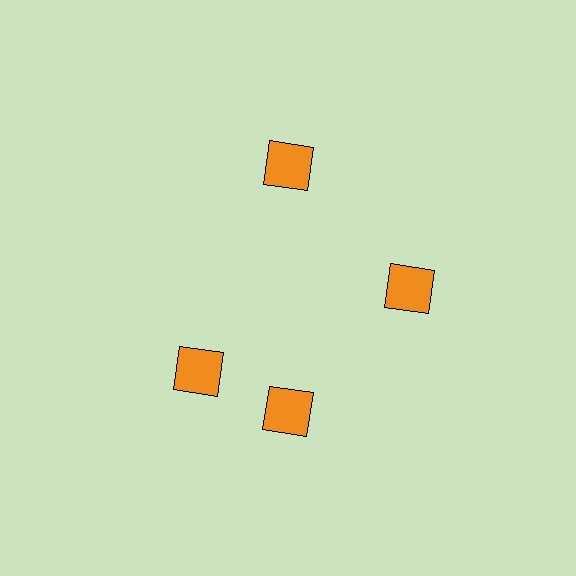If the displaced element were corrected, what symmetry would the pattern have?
It would have 4-fold rotational symmetry — the pattern would map onto itself every 90 degrees.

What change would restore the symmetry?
The symmetry would be restored by rotating it back into even spacing with its neighbors so that all 4 squares sit at equal angles and equal distance from the center.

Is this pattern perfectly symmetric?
No. The 4 orange squares are arranged in a ring, but one element near the 9 o'clock position is rotated out of alignment along the ring, breaking the 4-fold rotational symmetry.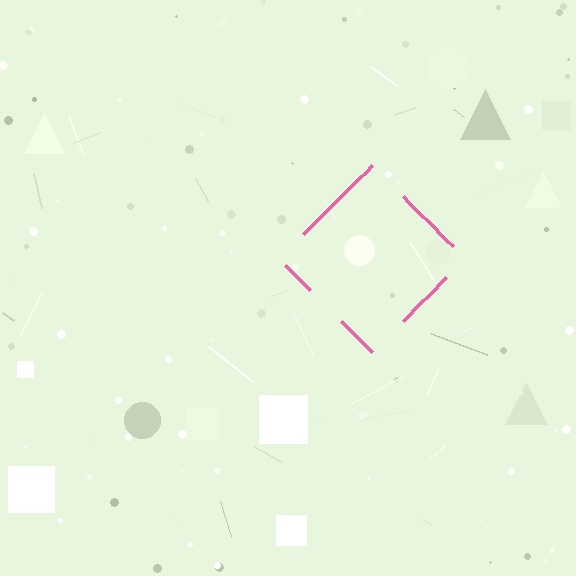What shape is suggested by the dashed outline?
The dashed outline suggests a diamond.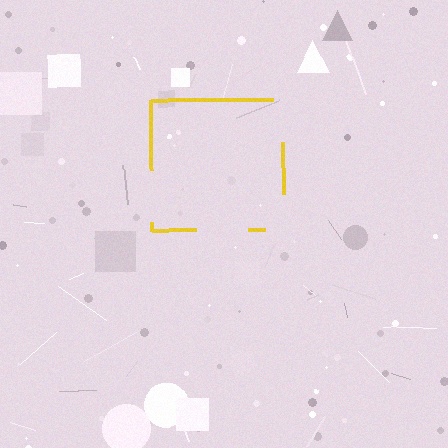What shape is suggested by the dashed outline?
The dashed outline suggests a square.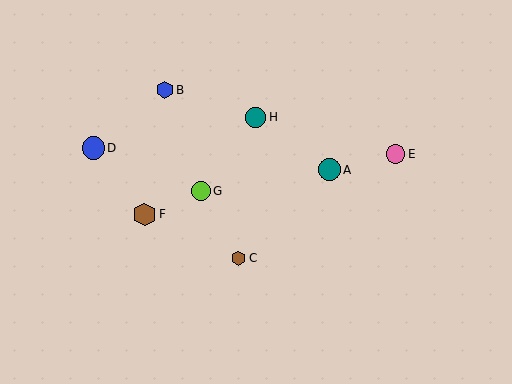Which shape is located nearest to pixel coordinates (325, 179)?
The teal circle (labeled A) at (330, 170) is nearest to that location.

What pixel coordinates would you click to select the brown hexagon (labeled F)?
Click at (145, 214) to select the brown hexagon F.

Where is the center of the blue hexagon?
The center of the blue hexagon is at (165, 90).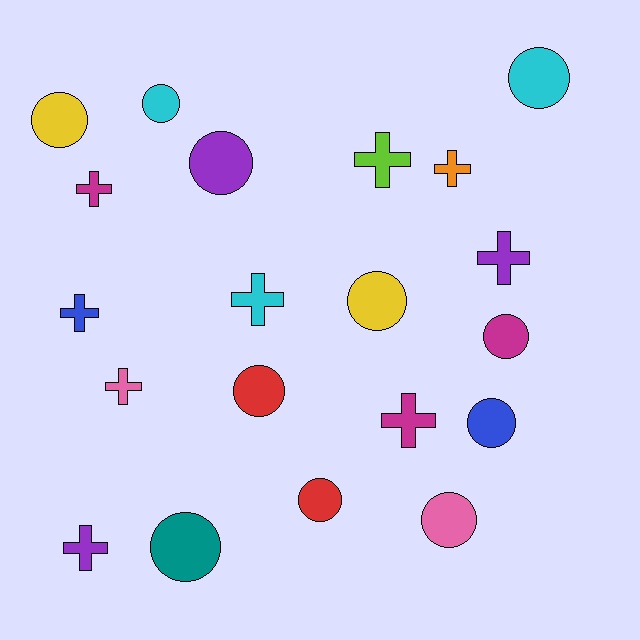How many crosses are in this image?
There are 9 crosses.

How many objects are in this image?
There are 20 objects.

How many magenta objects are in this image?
There are 3 magenta objects.